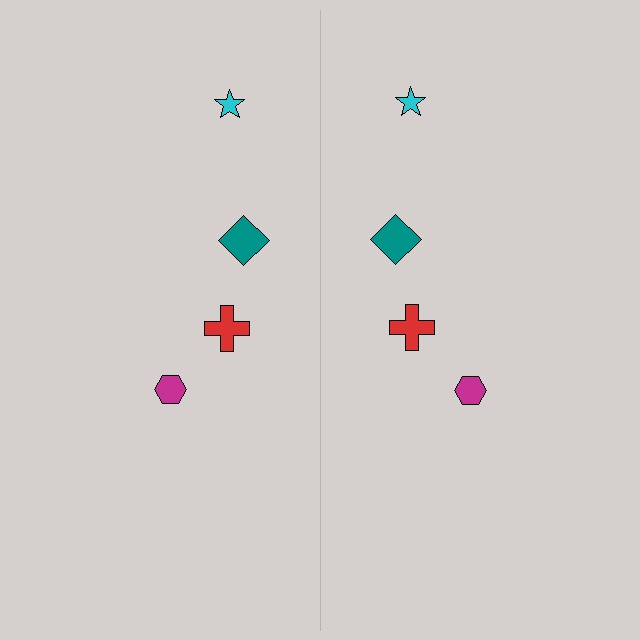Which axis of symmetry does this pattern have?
The pattern has a vertical axis of symmetry running through the center of the image.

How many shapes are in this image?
There are 8 shapes in this image.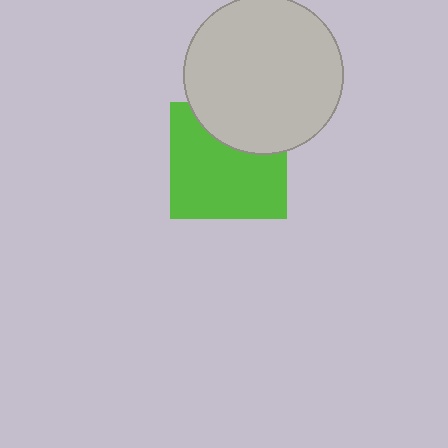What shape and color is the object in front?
The object in front is a light gray circle.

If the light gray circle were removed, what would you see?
You would see the complete lime square.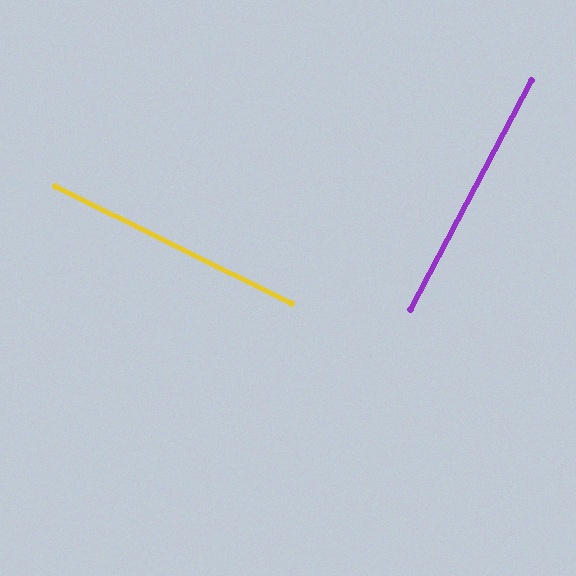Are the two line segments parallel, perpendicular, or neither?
Perpendicular — they meet at approximately 89°.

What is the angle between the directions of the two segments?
Approximately 89 degrees.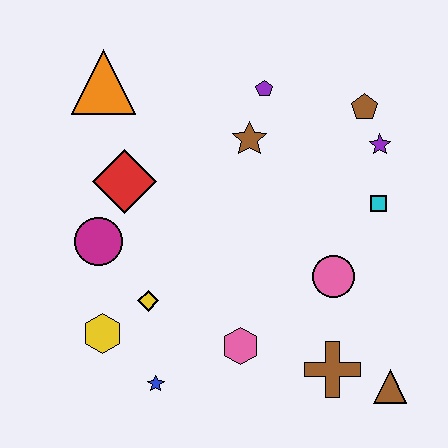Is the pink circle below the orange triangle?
Yes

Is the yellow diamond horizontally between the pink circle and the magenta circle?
Yes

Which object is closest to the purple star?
The brown pentagon is closest to the purple star.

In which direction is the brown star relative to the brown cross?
The brown star is above the brown cross.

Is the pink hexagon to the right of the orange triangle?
Yes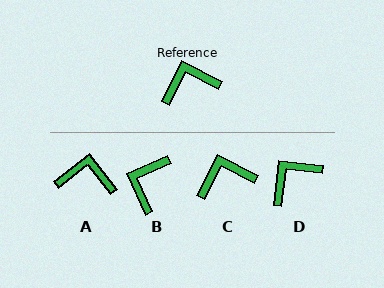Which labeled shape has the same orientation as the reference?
C.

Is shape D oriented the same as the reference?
No, it is off by about 20 degrees.